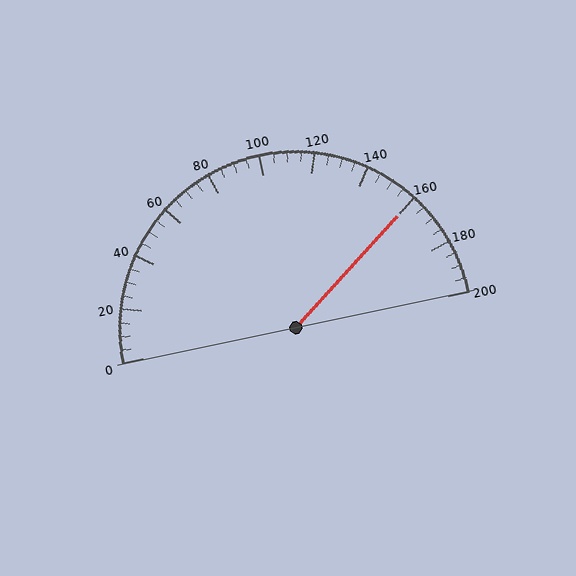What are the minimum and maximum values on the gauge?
The gauge ranges from 0 to 200.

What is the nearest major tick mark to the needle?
The nearest major tick mark is 160.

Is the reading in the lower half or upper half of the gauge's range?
The reading is in the upper half of the range (0 to 200).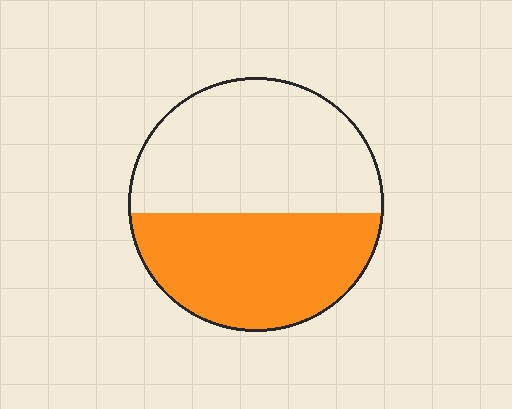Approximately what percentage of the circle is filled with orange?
Approximately 45%.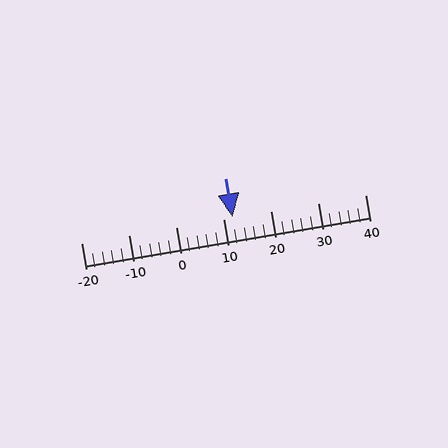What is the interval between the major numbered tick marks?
The major tick marks are spaced 10 units apart.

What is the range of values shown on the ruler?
The ruler shows values from -20 to 40.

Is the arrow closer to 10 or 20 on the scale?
The arrow is closer to 10.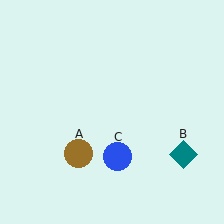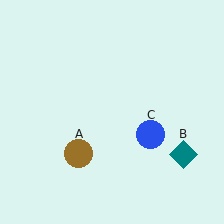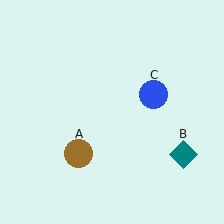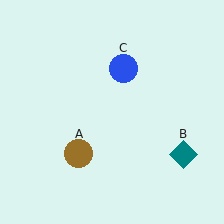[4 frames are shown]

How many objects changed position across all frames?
1 object changed position: blue circle (object C).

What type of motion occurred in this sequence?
The blue circle (object C) rotated counterclockwise around the center of the scene.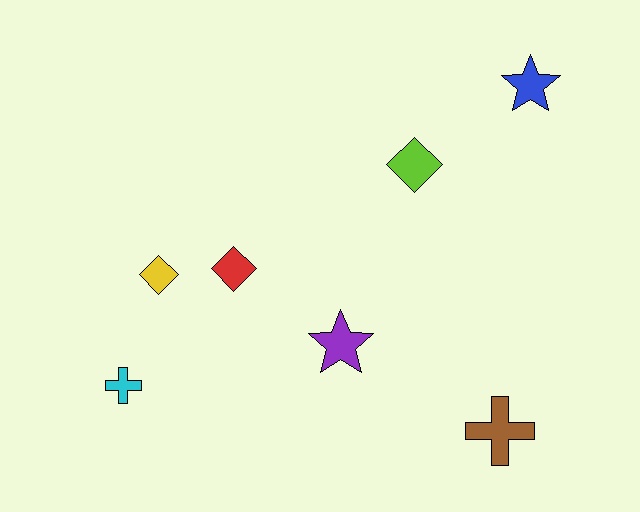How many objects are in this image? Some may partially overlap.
There are 7 objects.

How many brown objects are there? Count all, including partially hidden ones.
There is 1 brown object.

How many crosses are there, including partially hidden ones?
There are 2 crosses.